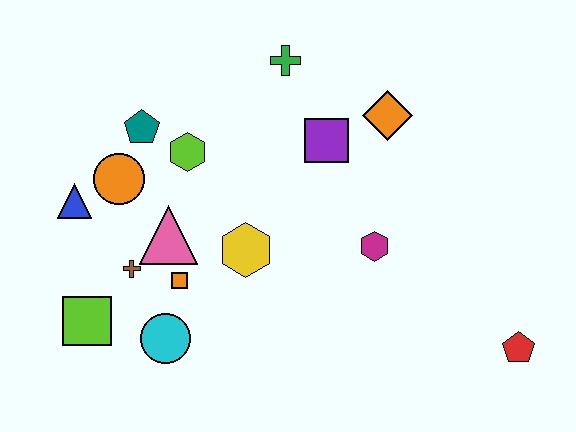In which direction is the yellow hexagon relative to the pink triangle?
The yellow hexagon is to the right of the pink triangle.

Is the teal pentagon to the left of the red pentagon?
Yes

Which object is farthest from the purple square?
The lime square is farthest from the purple square.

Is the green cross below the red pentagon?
No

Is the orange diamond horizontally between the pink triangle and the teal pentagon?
No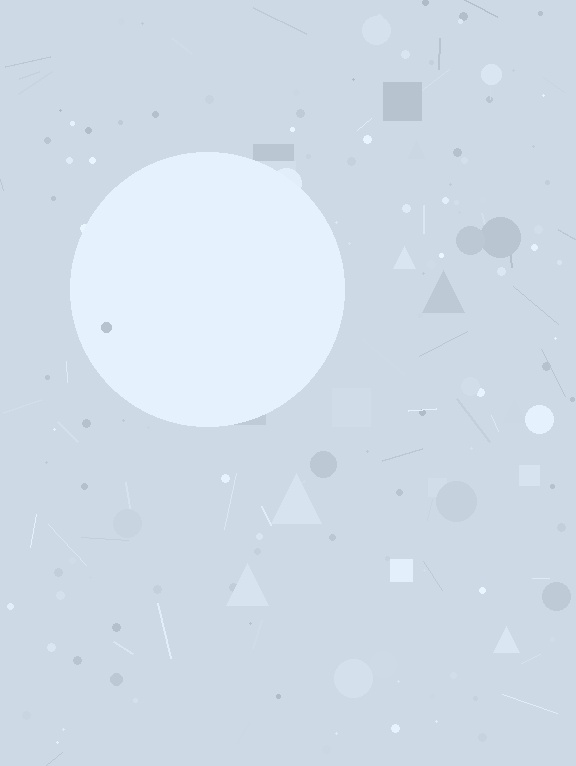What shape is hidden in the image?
A circle is hidden in the image.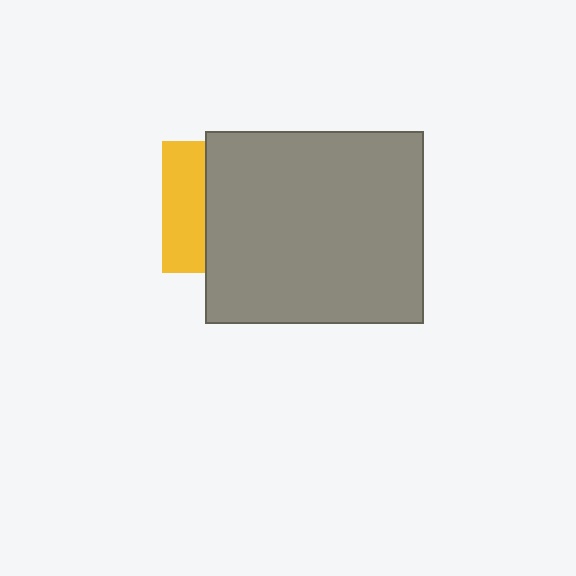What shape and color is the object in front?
The object in front is a gray rectangle.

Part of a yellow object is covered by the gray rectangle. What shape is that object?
It is a square.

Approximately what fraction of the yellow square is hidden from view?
Roughly 67% of the yellow square is hidden behind the gray rectangle.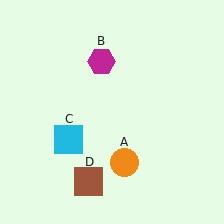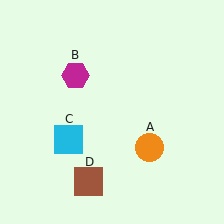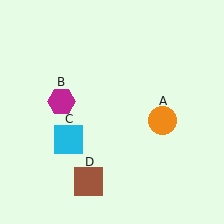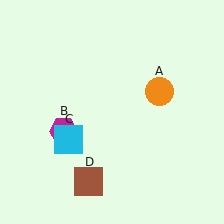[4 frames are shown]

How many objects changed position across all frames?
2 objects changed position: orange circle (object A), magenta hexagon (object B).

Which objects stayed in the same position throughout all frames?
Cyan square (object C) and brown square (object D) remained stationary.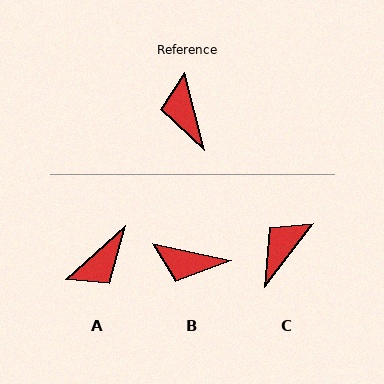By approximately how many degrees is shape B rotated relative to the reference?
Approximately 63 degrees counter-clockwise.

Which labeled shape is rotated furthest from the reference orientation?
A, about 118 degrees away.